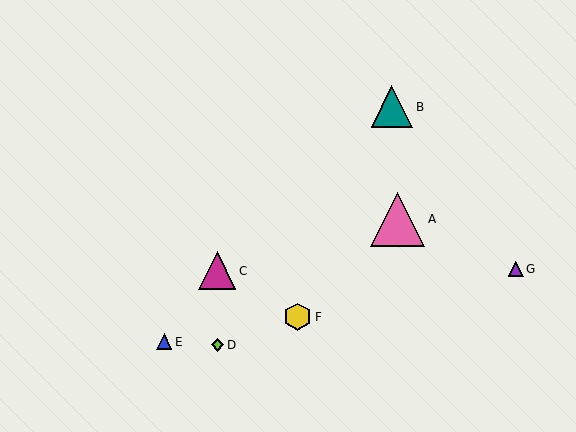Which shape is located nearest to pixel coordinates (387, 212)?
The pink triangle (labeled A) at (398, 219) is nearest to that location.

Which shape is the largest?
The pink triangle (labeled A) is the largest.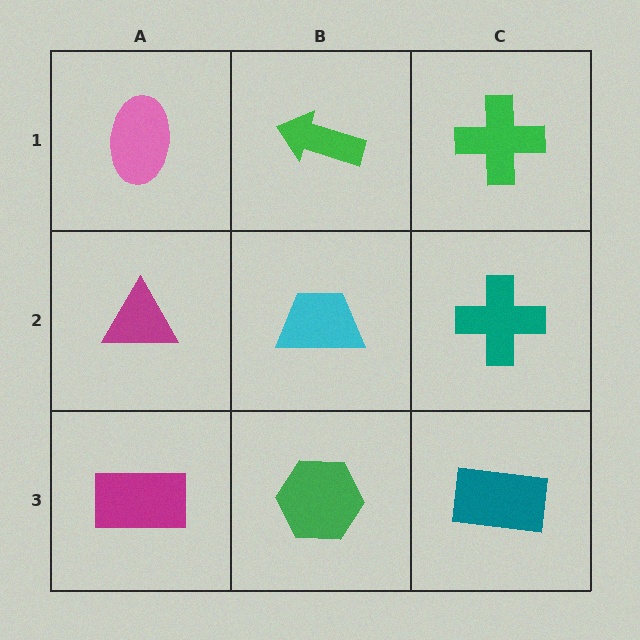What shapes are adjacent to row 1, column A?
A magenta triangle (row 2, column A), a green arrow (row 1, column B).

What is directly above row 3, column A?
A magenta triangle.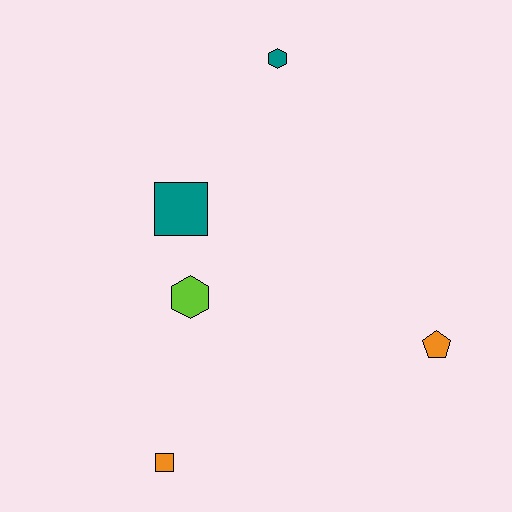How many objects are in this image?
There are 5 objects.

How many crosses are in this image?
There are no crosses.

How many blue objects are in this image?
There are no blue objects.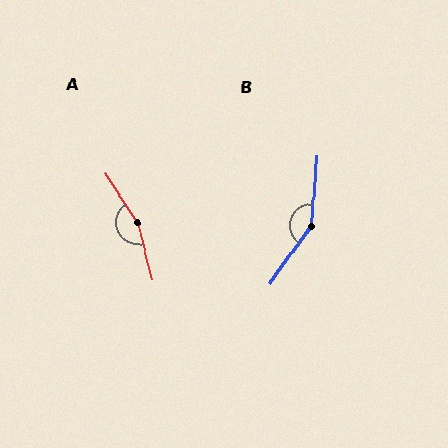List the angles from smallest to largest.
B (148°), A (161°).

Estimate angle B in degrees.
Approximately 148 degrees.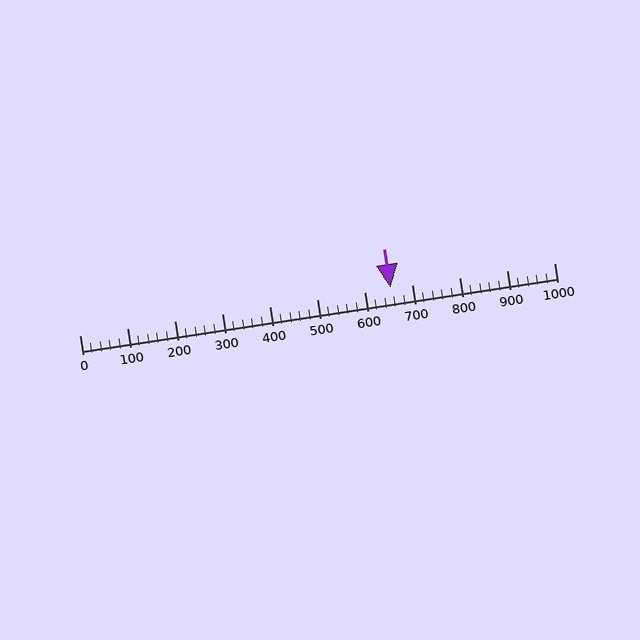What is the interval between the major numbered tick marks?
The major tick marks are spaced 100 units apart.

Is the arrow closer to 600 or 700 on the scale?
The arrow is closer to 700.